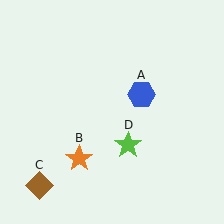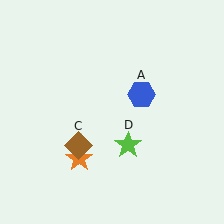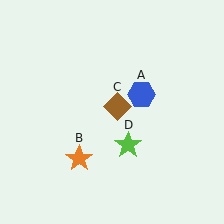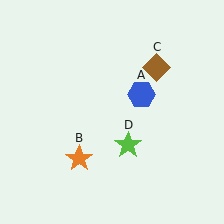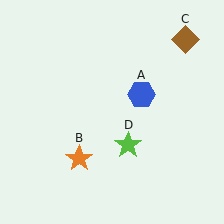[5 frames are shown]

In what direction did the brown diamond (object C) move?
The brown diamond (object C) moved up and to the right.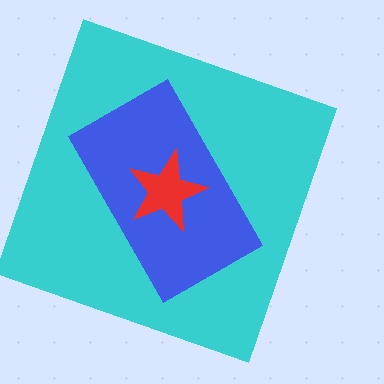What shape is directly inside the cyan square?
The blue rectangle.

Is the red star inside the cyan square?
Yes.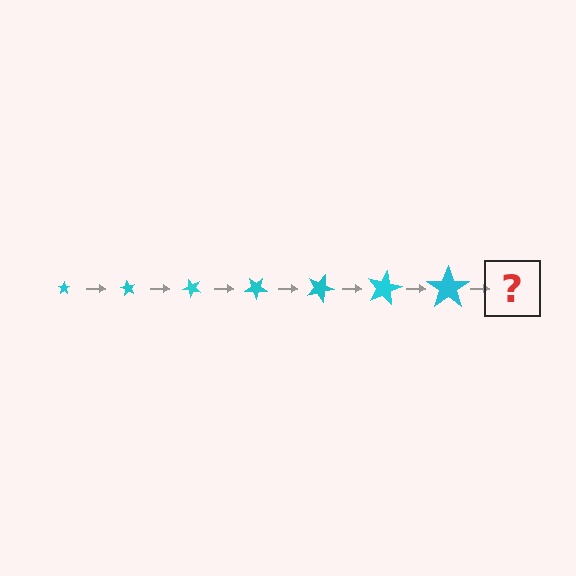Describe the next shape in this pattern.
It should be a star, larger than the previous one and rotated 420 degrees from the start.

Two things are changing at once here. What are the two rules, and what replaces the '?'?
The two rules are that the star grows larger each step and it rotates 60 degrees each step. The '?' should be a star, larger than the previous one and rotated 420 degrees from the start.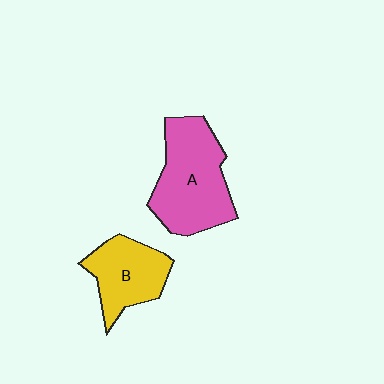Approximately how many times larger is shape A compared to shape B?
Approximately 1.5 times.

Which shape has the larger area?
Shape A (pink).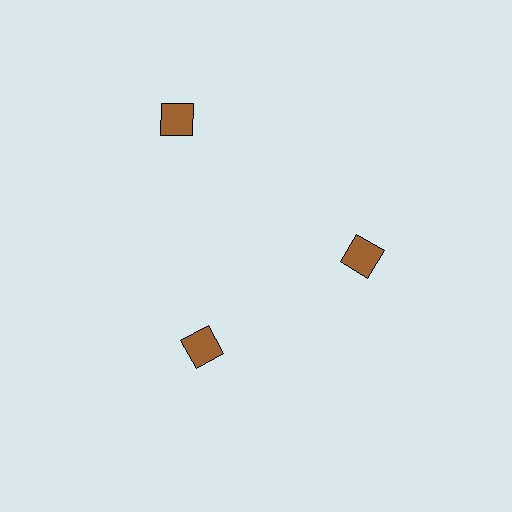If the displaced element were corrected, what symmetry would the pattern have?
It would have 3-fold rotational symmetry — the pattern would map onto itself every 120 degrees.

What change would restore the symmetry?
The symmetry would be restored by moving it inward, back onto the ring so that all 3 diamonds sit at equal angles and equal distance from the center.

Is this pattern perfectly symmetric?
No. The 3 brown diamonds are arranged in a ring, but one element near the 11 o'clock position is pushed outward from the center, breaking the 3-fold rotational symmetry.